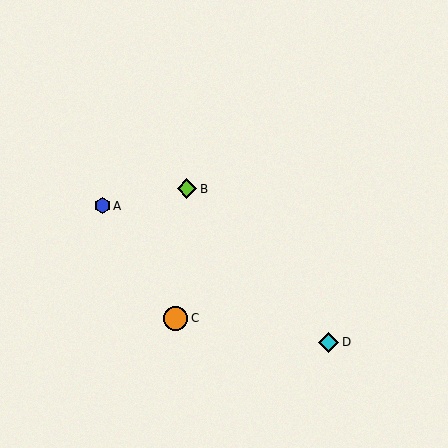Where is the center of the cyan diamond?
The center of the cyan diamond is at (329, 342).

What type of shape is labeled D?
Shape D is a cyan diamond.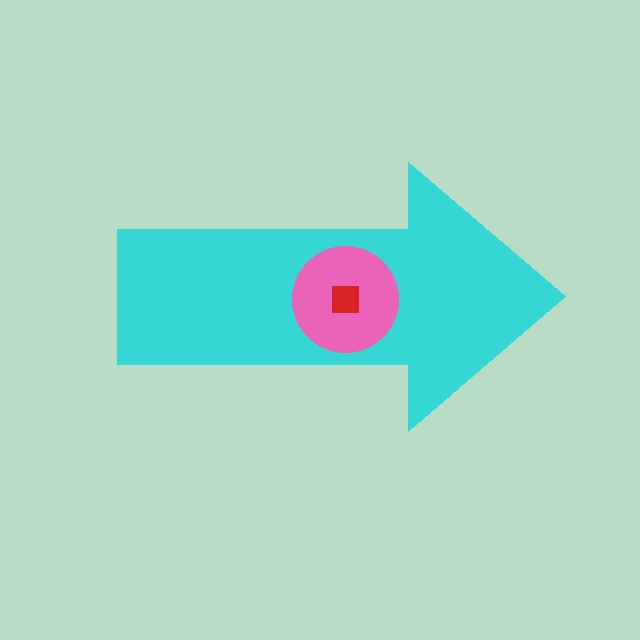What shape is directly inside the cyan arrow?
The pink circle.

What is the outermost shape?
The cyan arrow.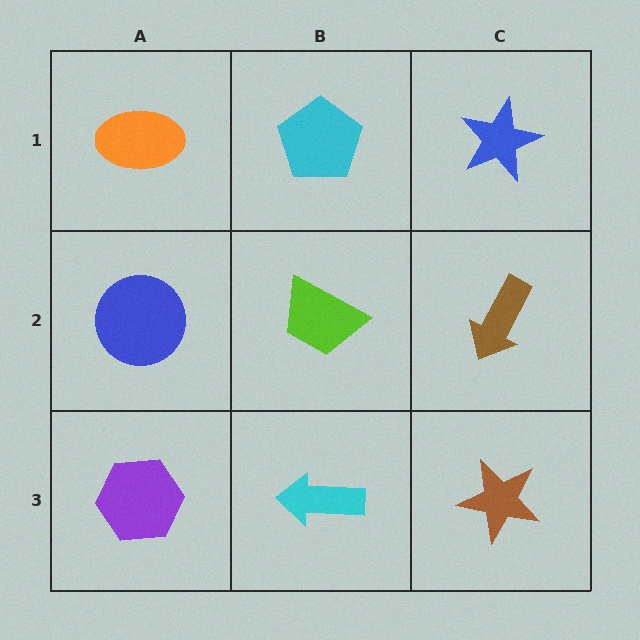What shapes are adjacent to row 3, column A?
A blue circle (row 2, column A), a cyan arrow (row 3, column B).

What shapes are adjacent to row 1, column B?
A lime trapezoid (row 2, column B), an orange ellipse (row 1, column A), a blue star (row 1, column C).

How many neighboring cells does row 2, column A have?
3.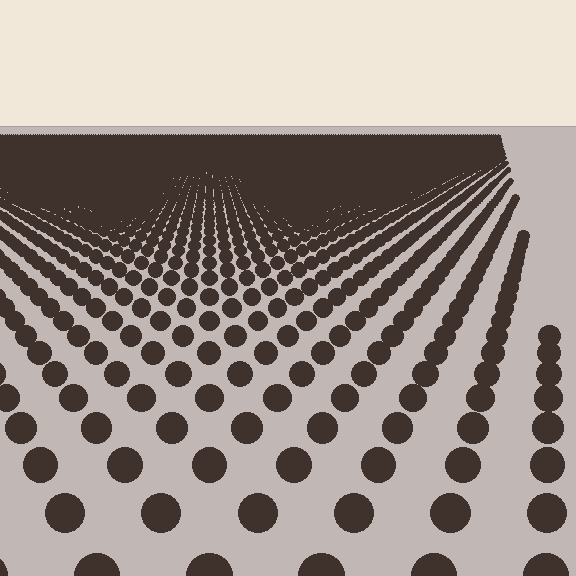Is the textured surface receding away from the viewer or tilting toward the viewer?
The surface is receding away from the viewer. Texture elements get smaller and denser toward the top.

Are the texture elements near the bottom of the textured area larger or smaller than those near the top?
Larger. Near the bottom, elements are closer to the viewer and appear at a bigger on-screen size.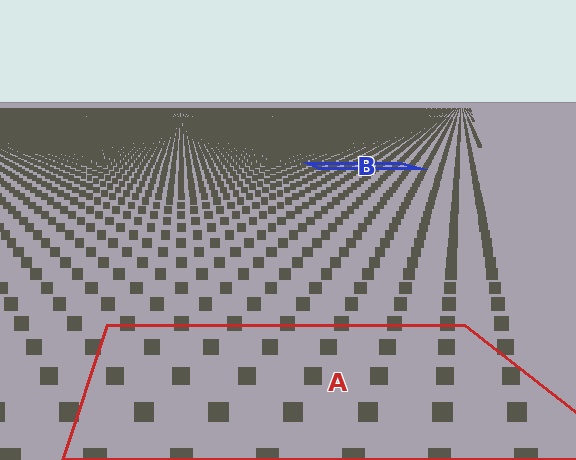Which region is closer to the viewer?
Region A is closer. The texture elements there are larger and more spread out.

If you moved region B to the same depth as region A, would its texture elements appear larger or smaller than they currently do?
They would appear larger. At a closer depth, the same texture elements are projected at a bigger on-screen size.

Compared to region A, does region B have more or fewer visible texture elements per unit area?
Region B has more texture elements per unit area — they are packed more densely because it is farther away.